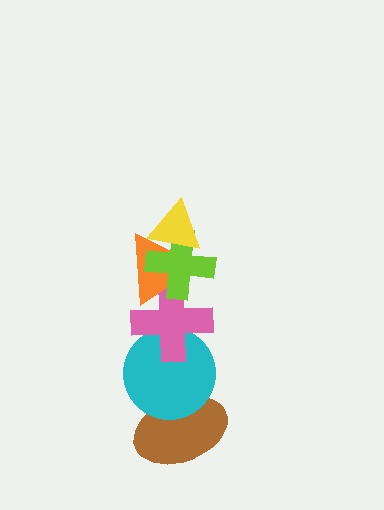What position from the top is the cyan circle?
The cyan circle is 5th from the top.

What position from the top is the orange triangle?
The orange triangle is 3rd from the top.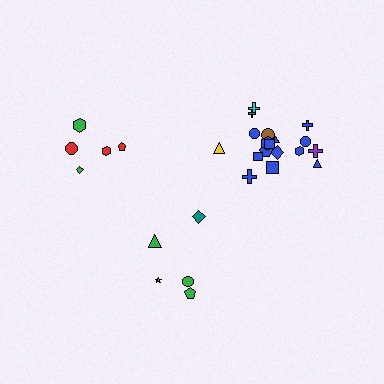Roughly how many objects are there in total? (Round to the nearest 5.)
Roughly 30 objects in total.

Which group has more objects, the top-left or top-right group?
The top-right group.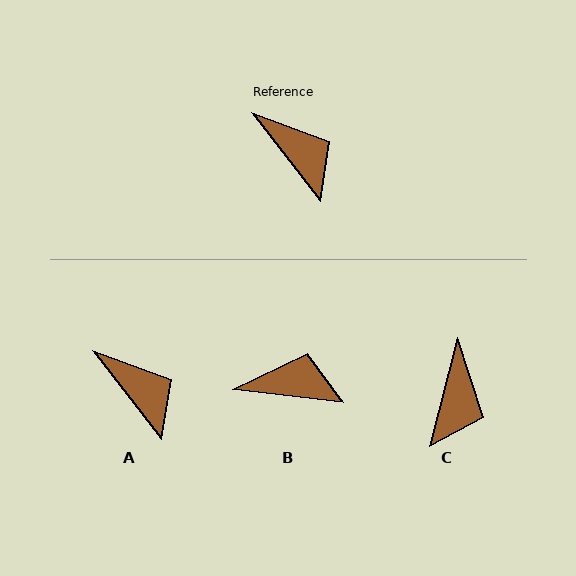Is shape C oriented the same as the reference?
No, it is off by about 52 degrees.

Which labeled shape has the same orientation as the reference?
A.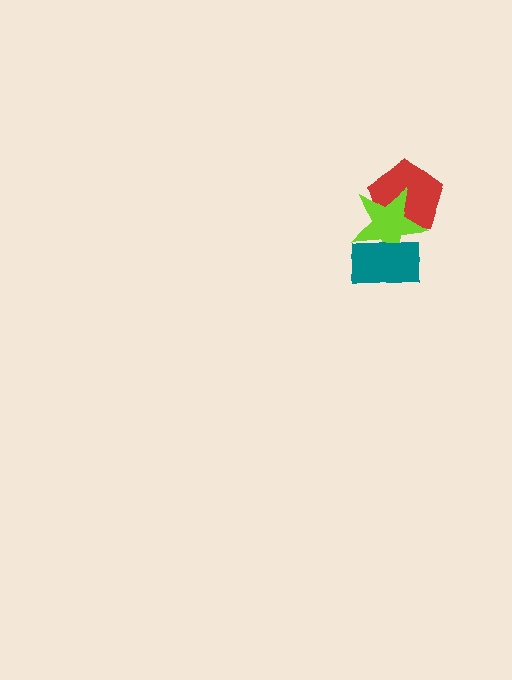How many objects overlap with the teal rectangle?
1 object overlaps with the teal rectangle.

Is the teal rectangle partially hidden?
No, no other shape covers it.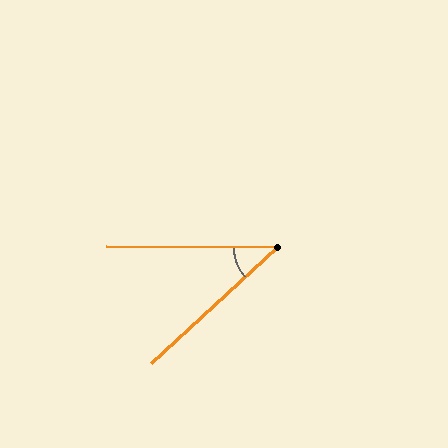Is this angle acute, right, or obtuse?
It is acute.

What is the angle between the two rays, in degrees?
Approximately 43 degrees.